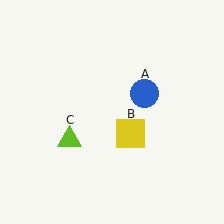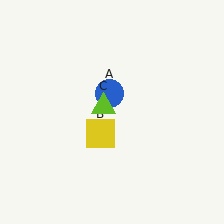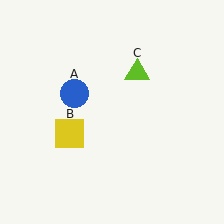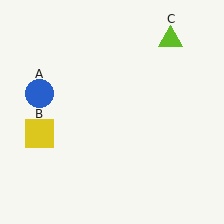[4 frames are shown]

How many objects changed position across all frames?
3 objects changed position: blue circle (object A), yellow square (object B), lime triangle (object C).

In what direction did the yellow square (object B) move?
The yellow square (object B) moved left.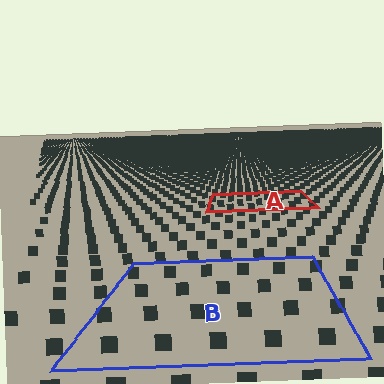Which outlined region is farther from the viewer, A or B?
Region A is farther from the viewer — the texture elements inside it appear smaller and more densely packed.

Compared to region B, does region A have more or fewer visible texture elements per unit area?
Region A has more texture elements per unit area — they are packed more densely because it is farther away.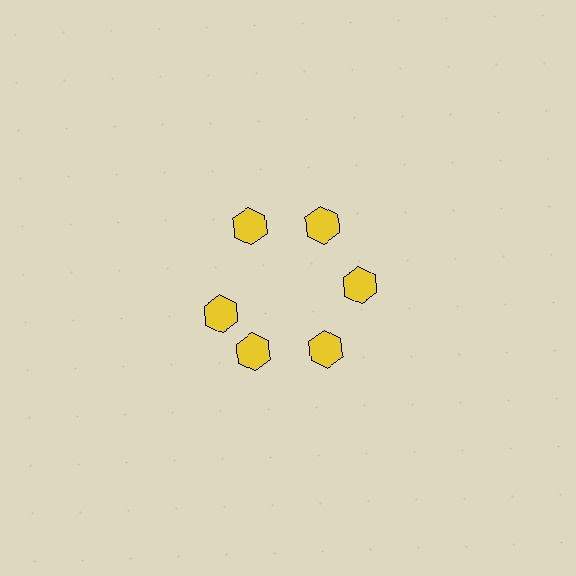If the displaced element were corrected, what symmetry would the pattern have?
It would have 6-fold rotational symmetry — the pattern would map onto itself every 60 degrees.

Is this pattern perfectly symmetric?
No. The 6 yellow hexagons are arranged in a ring, but one element near the 9 o'clock position is rotated out of alignment along the ring, breaking the 6-fold rotational symmetry.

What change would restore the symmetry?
The symmetry would be restored by rotating it back into even spacing with its neighbors so that all 6 hexagons sit at equal angles and equal distance from the center.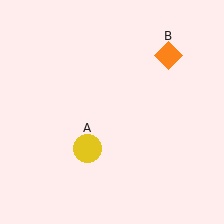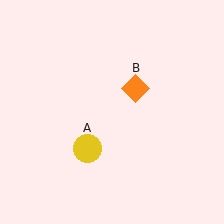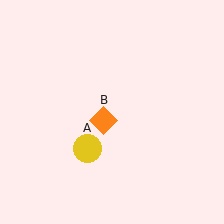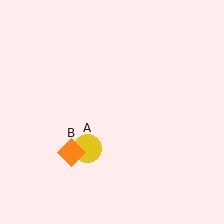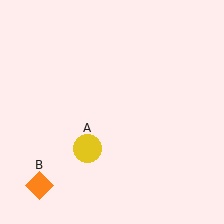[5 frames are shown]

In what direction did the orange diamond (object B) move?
The orange diamond (object B) moved down and to the left.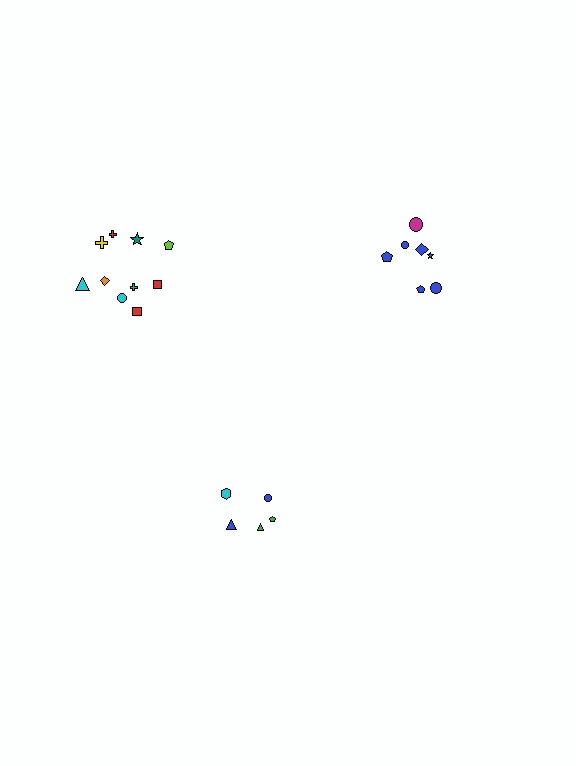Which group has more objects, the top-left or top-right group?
The top-left group.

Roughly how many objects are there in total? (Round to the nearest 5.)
Roughly 20 objects in total.